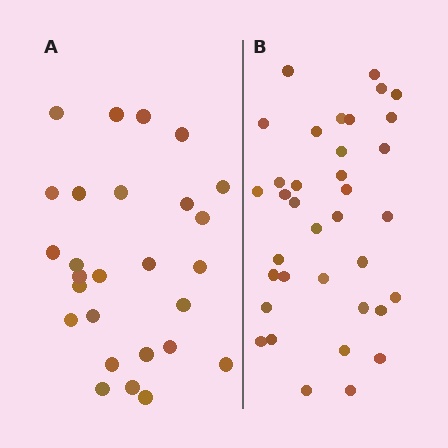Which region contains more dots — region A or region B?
Region B (the right region) has more dots.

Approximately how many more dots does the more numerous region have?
Region B has roughly 8 or so more dots than region A.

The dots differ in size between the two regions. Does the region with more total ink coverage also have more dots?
No. Region A has more total ink coverage because its dots are larger, but region B actually contains more individual dots. Total area can be misleading — the number of items is what matters here.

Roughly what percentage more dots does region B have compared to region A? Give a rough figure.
About 35% more.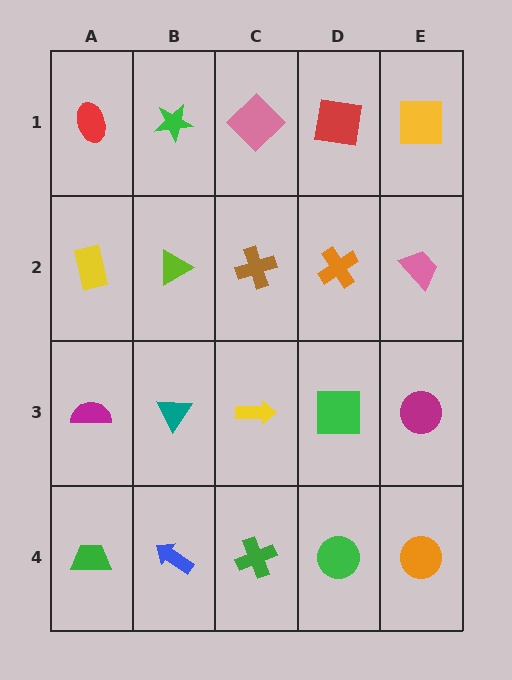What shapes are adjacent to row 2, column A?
A red ellipse (row 1, column A), a magenta semicircle (row 3, column A), a lime triangle (row 2, column B).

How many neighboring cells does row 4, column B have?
3.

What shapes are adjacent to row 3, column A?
A yellow rectangle (row 2, column A), a green trapezoid (row 4, column A), a teal triangle (row 3, column B).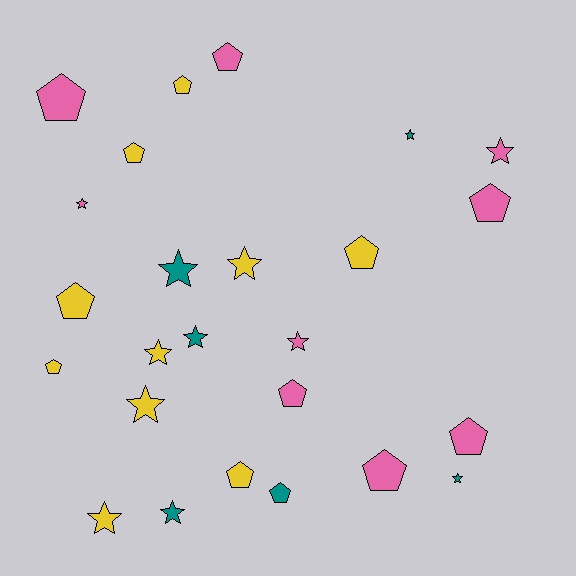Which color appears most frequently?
Yellow, with 10 objects.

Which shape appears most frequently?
Pentagon, with 13 objects.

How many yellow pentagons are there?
There are 6 yellow pentagons.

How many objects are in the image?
There are 25 objects.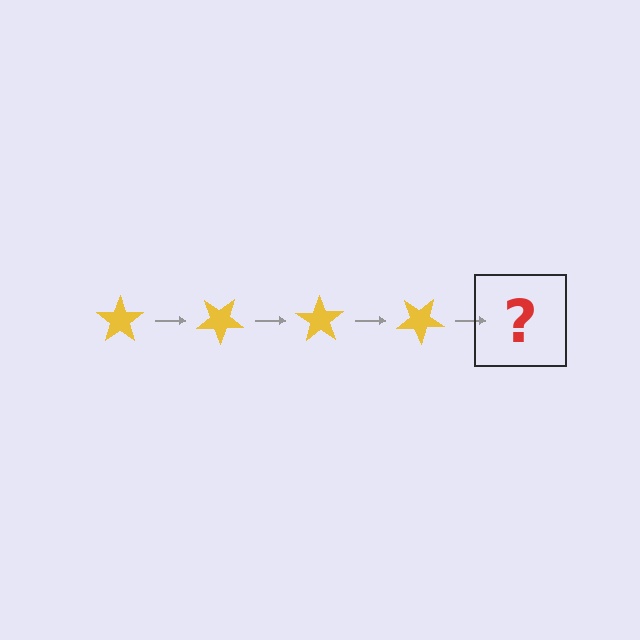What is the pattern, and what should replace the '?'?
The pattern is that the star rotates 35 degrees each step. The '?' should be a yellow star rotated 140 degrees.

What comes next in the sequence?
The next element should be a yellow star rotated 140 degrees.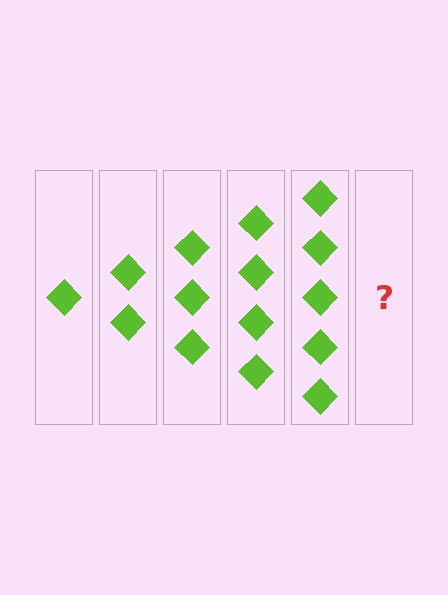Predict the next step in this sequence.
The next step is 6 diamonds.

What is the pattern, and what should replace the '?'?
The pattern is that each step adds one more diamond. The '?' should be 6 diamonds.